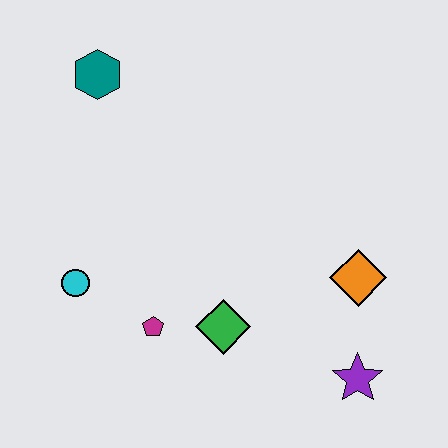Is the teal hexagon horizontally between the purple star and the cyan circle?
Yes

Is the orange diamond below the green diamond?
No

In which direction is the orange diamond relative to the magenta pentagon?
The orange diamond is to the right of the magenta pentagon.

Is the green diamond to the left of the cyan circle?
No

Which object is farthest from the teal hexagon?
The purple star is farthest from the teal hexagon.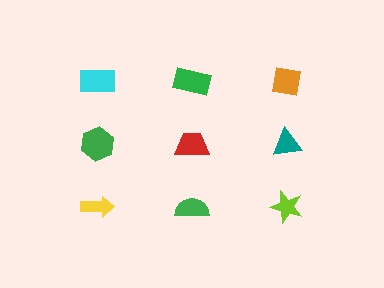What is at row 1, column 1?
A cyan rectangle.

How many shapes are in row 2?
3 shapes.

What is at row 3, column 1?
A yellow arrow.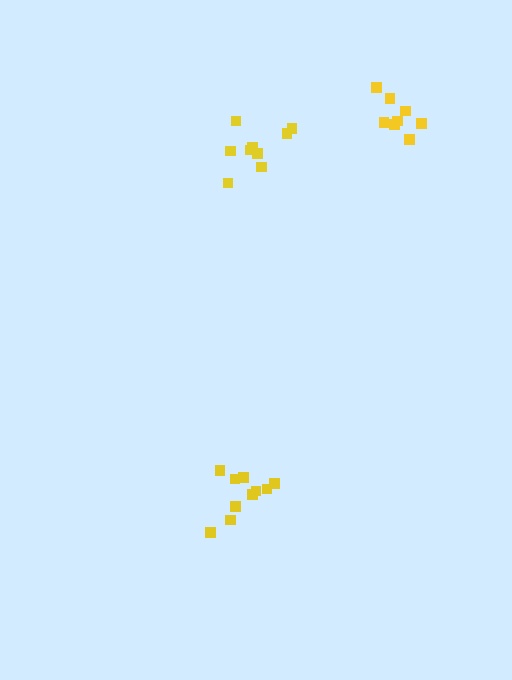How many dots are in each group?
Group 1: 10 dots, Group 2: 8 dots, Group 3: 9 dots (27 total).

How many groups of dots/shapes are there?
There are 3 groups.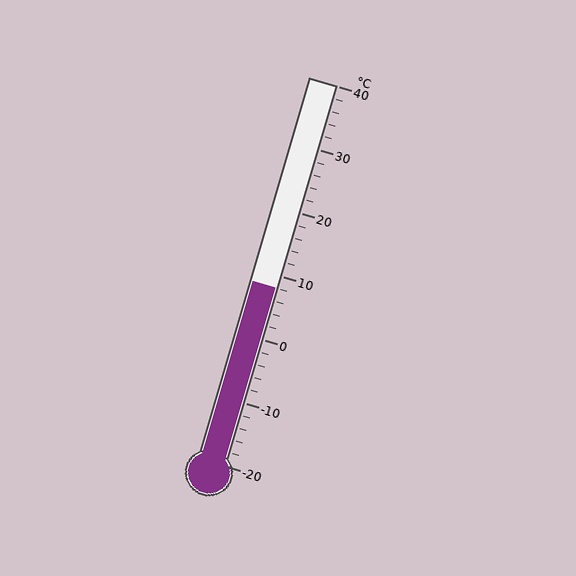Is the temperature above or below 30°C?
The temperature is below 30°C.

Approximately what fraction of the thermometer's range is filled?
The thermometer is filled to approximately 45% of its range.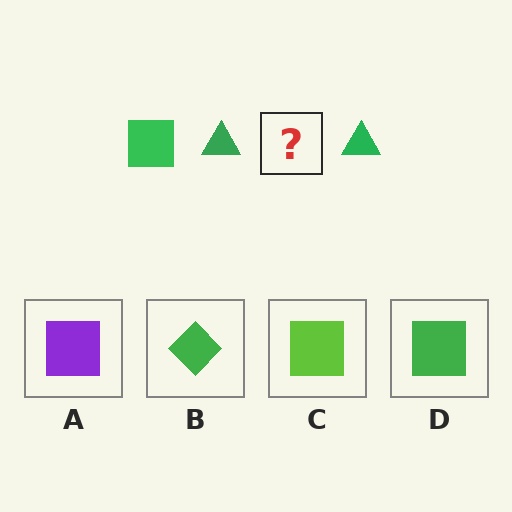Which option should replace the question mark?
Option D.